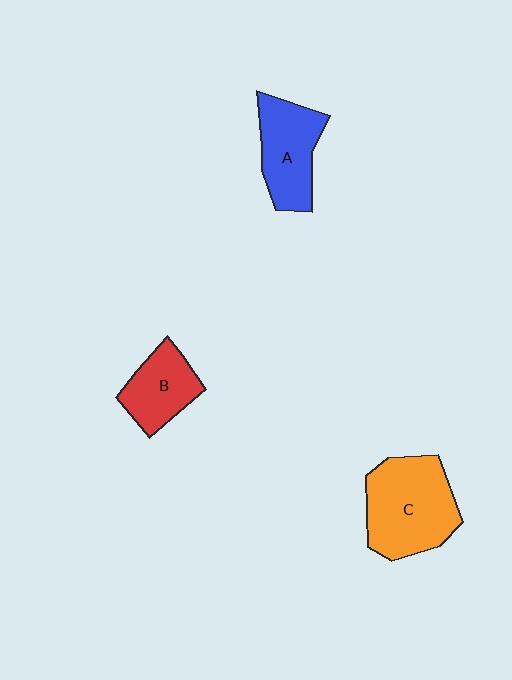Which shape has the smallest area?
Shape B (red).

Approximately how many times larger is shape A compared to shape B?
Approximately 1.3 times.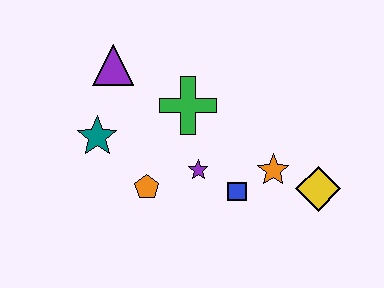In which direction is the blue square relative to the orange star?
The blue square is to the left of the orange star.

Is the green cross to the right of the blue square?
No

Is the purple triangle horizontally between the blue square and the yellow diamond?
No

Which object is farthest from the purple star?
The purple triangle is farthest from the purple star.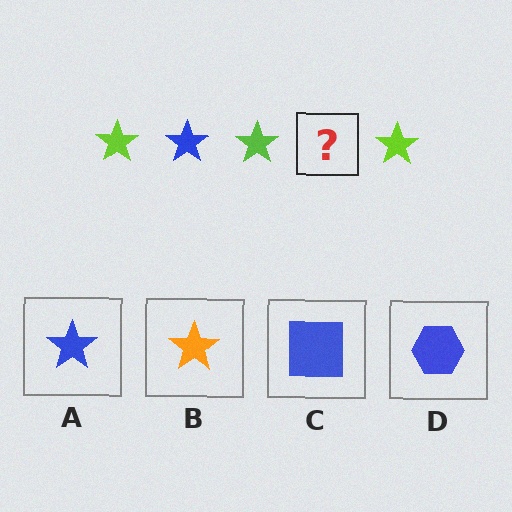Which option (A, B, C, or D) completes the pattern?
A.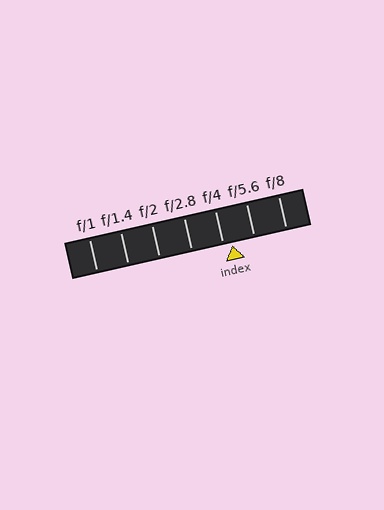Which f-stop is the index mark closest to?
The index mark is closest to f/4.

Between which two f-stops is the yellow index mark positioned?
The index mark is between f/4 and f/5.6.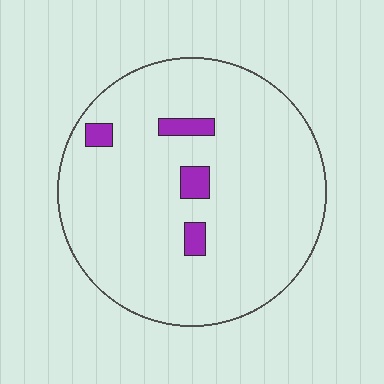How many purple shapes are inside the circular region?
4.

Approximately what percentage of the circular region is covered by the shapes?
Approximately 5%.